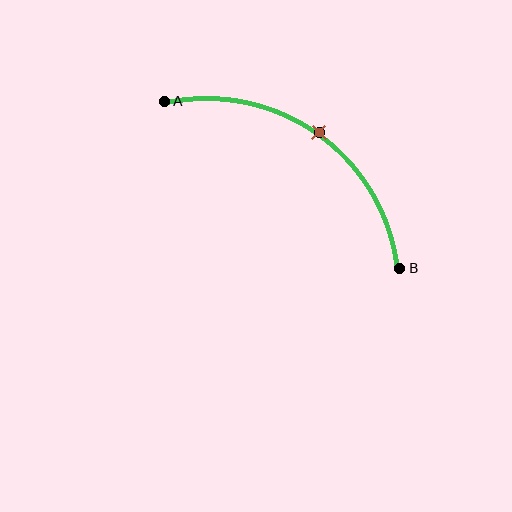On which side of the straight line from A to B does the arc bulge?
The arc bulges above and to the right of the straight line connecting A and B.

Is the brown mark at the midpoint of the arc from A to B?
Yes. The brown mark lies on the arc at equal arc-length from both A and B — it is the arc midpoint.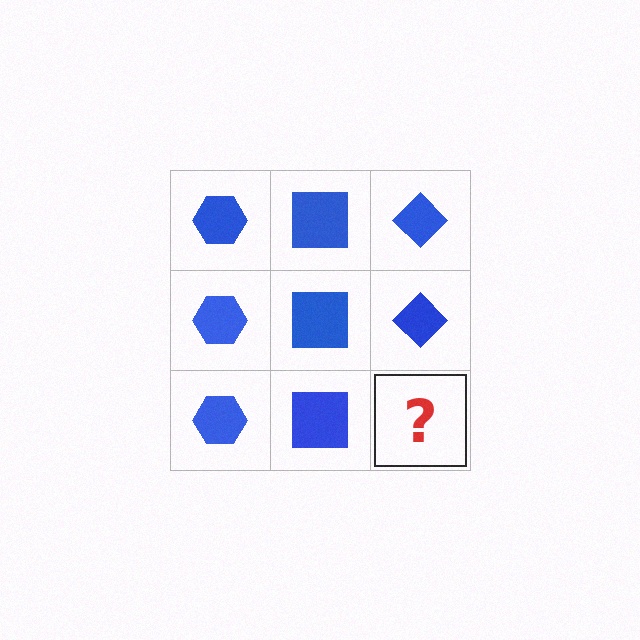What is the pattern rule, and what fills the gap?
The rule is that each column has a consistent shape. The gap should be filled with a blue diamond.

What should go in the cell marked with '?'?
The missing cell should contain a blue diamond.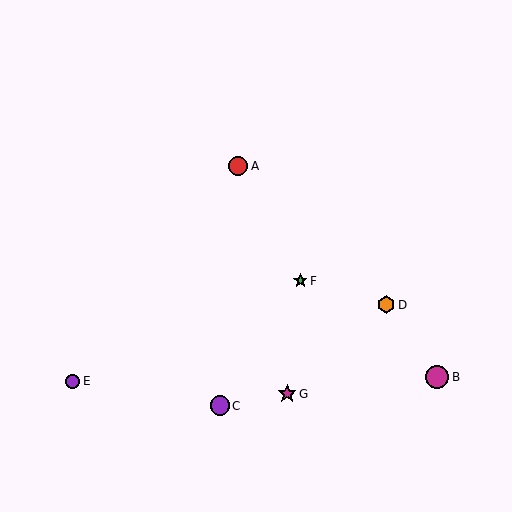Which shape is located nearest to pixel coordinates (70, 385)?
The purple circle (labeled E) at (73, 381) is nearest to that location.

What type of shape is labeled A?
Shape A is a red circle.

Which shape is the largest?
The magenta circle (labeled B) is the largest.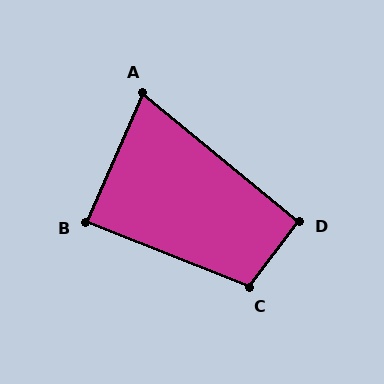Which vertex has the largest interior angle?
C, at approximately 106 degrees.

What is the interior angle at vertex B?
Approximately 88 degrees (approximately right).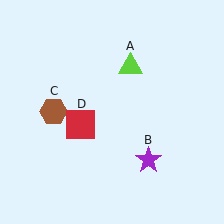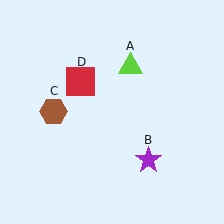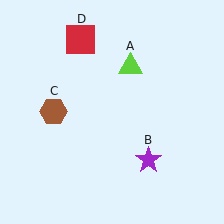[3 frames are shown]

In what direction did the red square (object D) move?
The red square (object D) moved up.